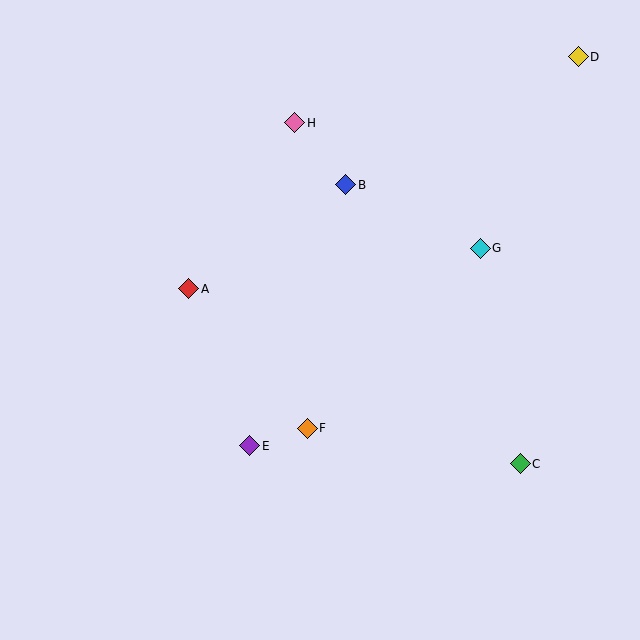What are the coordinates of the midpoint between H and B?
The midpoint between H and B is at (320, 154).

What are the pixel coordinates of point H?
Point H is at (295, 123).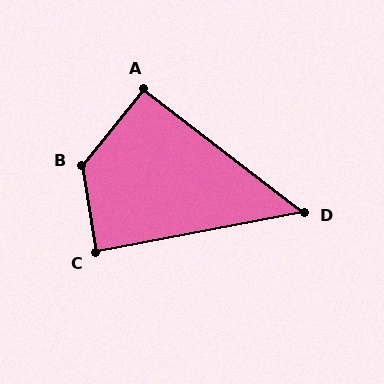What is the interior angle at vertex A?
Approximately 92 degrees (approximately right).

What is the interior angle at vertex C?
Approximately 88 degrees (approximately right).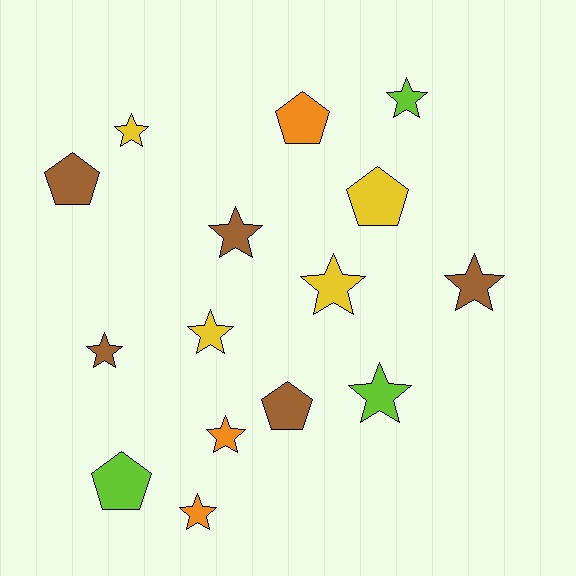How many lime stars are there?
There are 2 lime stars.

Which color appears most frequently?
Brown, with 5 objects.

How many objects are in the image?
There are 15 objects.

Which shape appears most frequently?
Star, with 10 objects.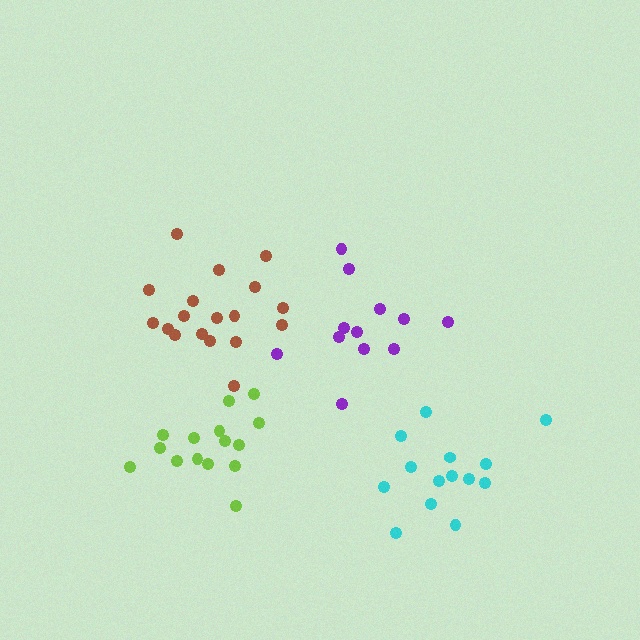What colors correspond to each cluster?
The clusters are colored: cyan, purple, lime, brown.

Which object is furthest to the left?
The brown cluster is leftmost.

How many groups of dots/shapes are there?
There are 4 groups.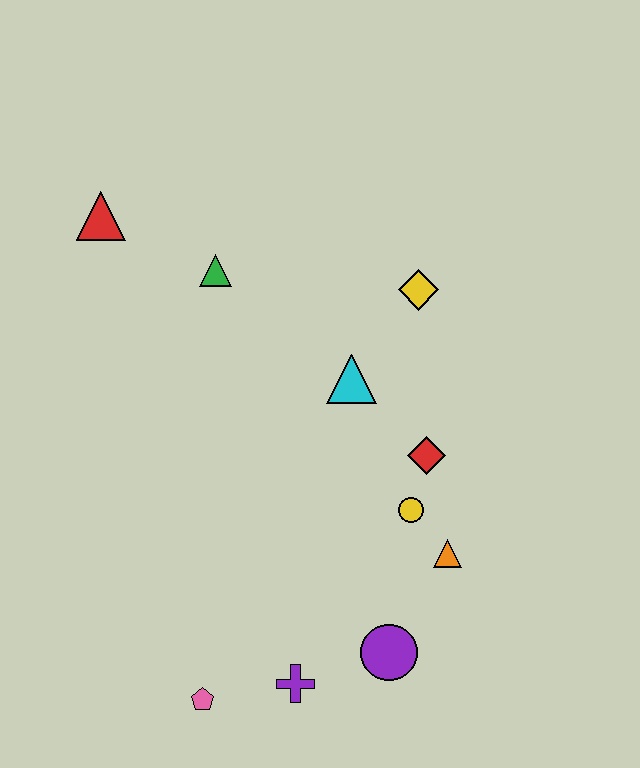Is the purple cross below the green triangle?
Yes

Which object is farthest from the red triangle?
The purple circle is farthest from the red triangle.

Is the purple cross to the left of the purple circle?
Yes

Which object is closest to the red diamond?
The yellow circle is closest to the red diamond.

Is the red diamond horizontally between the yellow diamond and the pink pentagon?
No